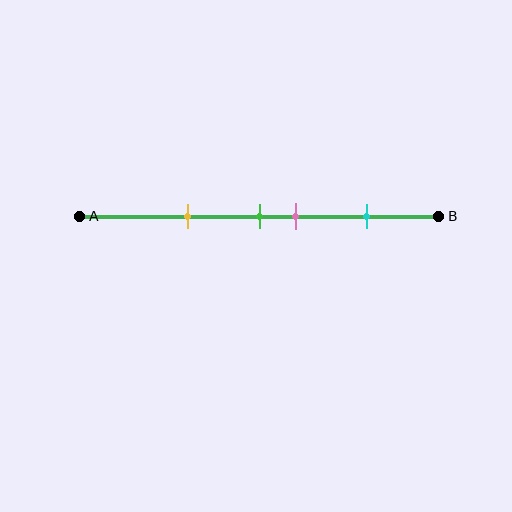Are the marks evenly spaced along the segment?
No, the marks are not evenly spaced.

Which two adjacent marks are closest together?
The green and pink marks are the closest adjacent pair.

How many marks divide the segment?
There are 4 marks dividing the segment.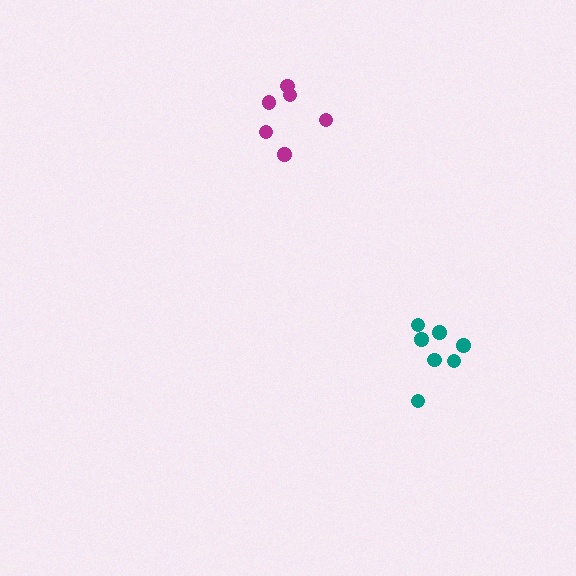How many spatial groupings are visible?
There are 2 spatial groupings.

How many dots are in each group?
Group 1: 6 dots, Group 2: 7 dots (13 total).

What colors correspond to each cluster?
The clusters are colored: magenta, teal.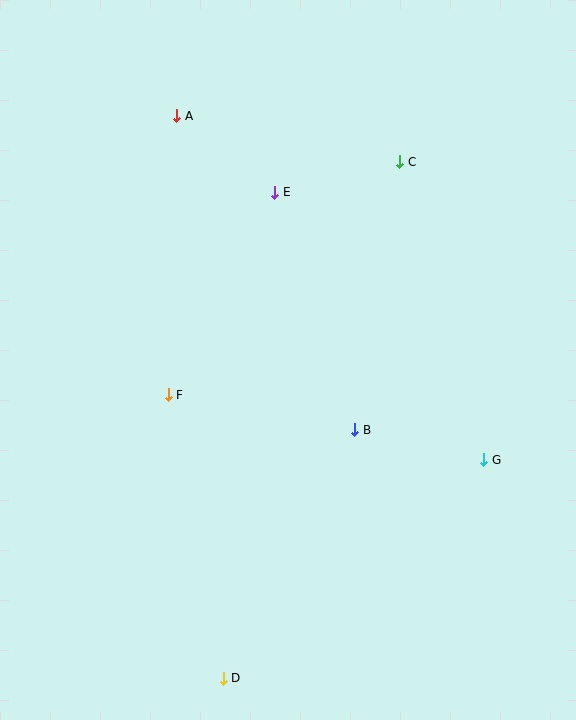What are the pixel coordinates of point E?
Point E is at (275, 192).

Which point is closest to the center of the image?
Point B at (355, 430) is closest to the center.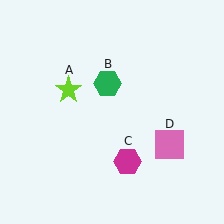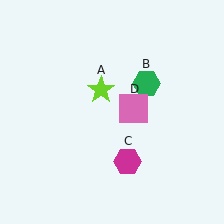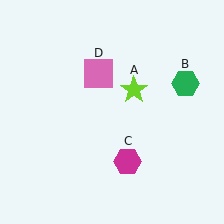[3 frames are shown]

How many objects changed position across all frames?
3 objects changed position: lime star (object A), green hexagon (object B), pink square (object D).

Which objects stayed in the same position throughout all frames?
Magenta hexagon (object C) remained stationary.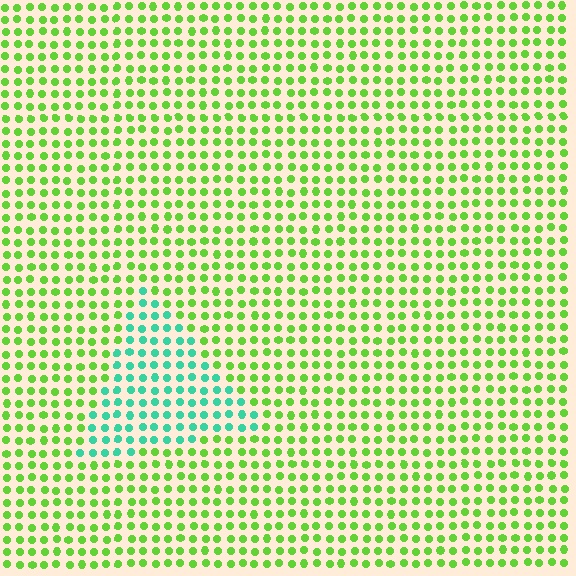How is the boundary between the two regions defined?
The boundary is defined purely by a slight shift in hue (about 57 degrees). Spacing, size, and orientation are identical on both sides.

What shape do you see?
I see a triangle.